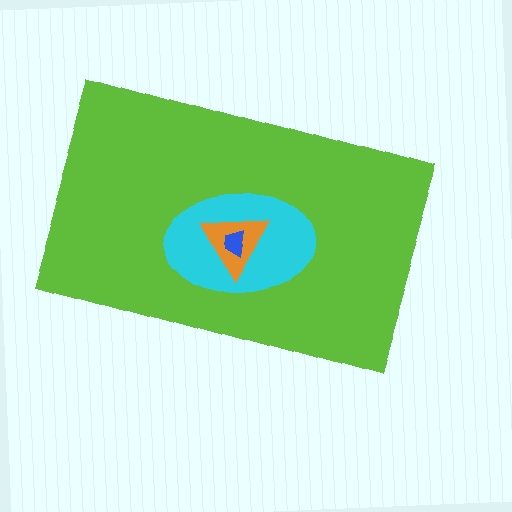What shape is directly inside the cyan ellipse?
The orange triangle.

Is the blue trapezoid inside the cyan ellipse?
Yes.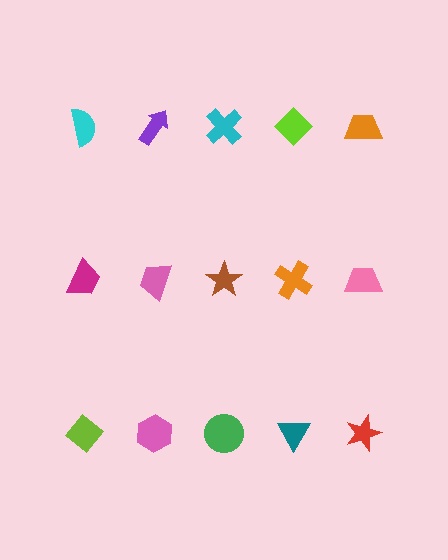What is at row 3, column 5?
A red star.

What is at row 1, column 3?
A cyan cross.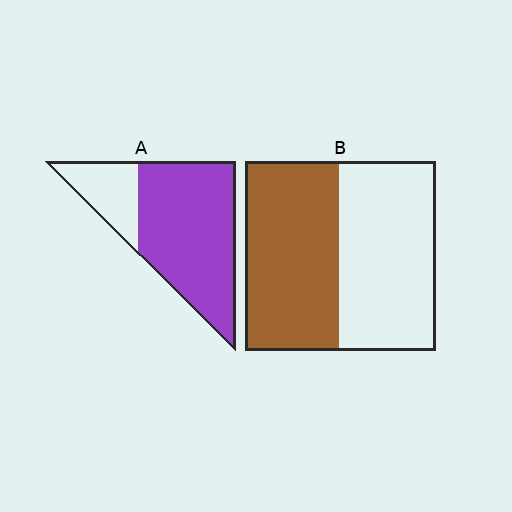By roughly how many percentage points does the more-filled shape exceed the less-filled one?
By roughly 25 percentage points (A over B).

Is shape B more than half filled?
Roughly half.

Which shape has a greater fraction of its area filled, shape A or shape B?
Shape A.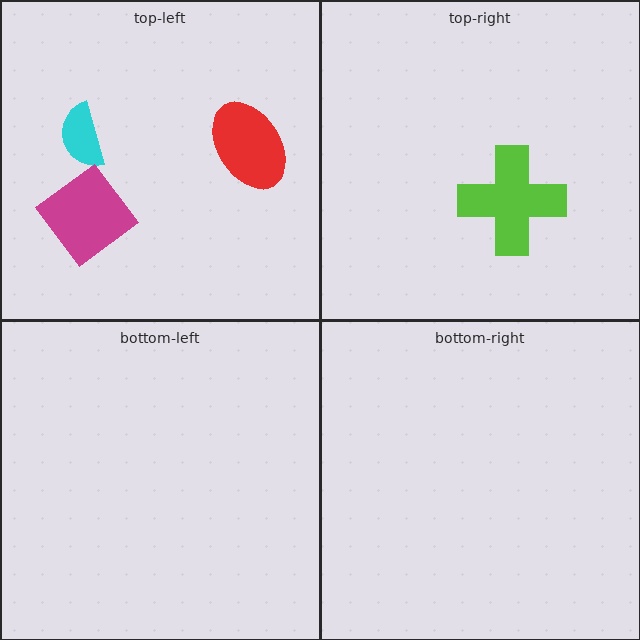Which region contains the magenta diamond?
The top-left region.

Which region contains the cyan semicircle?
The top-left region.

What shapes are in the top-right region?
The lime cross.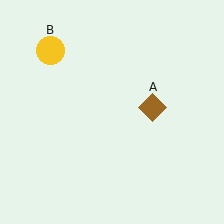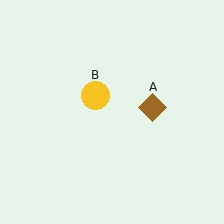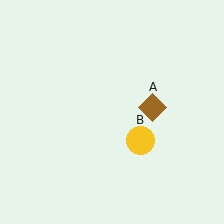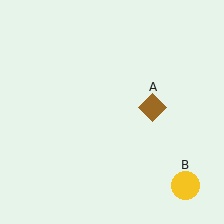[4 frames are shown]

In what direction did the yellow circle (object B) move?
The yellow circle (object B) moved down and to the right.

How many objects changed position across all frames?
1 object changed position: yellow circle (object B).